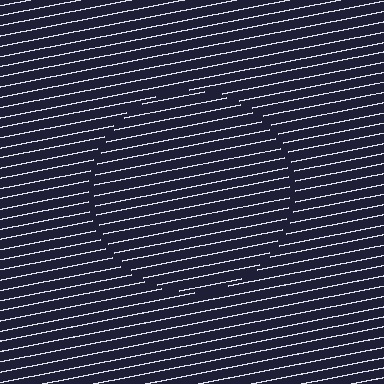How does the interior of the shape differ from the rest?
The interior of the shape contains the same grating, shifted by half a period — the contour is defined by the phase discontinuity where line-ends from the inner and outer gratings abut.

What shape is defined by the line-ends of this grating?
An illusory circle. The interior of the shape contains the same grating, shifted by half a period — the contour is defined by the phase discontinuity where line-ends from the inner and outer gratings abut.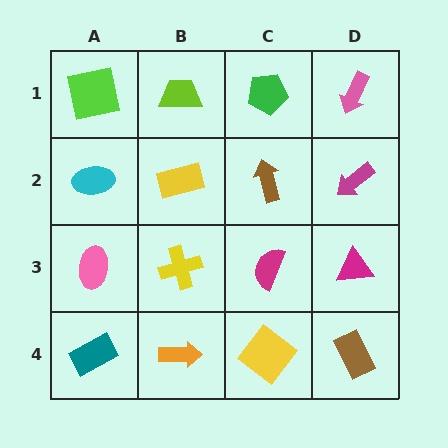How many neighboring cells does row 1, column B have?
3.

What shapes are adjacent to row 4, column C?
A magenta semicircle (row 3, column C), an orange arrow (row 4, column B), a brown rectangle (row 4, column D).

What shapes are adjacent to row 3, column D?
A magenta arrow (row 2, column D), a brown rectangle (row 4, column D), a magenta semicircle (row 3, column C).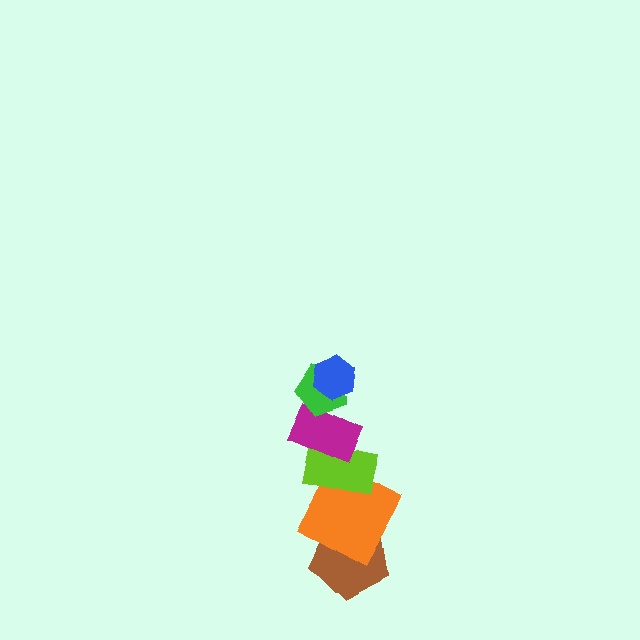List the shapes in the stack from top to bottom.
From top to bottom: the blue hexagon, the green pentagon, the magenta rectangle, the lime rectangle, the orange square, the brown pentagon.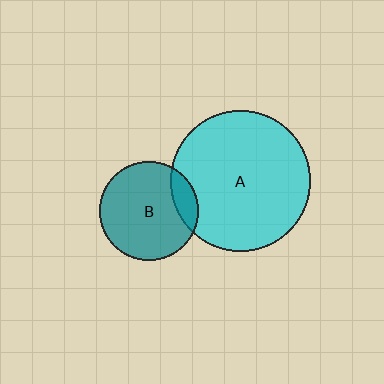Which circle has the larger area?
Circle A (cyan).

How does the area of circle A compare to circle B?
Approximately 2.0 times.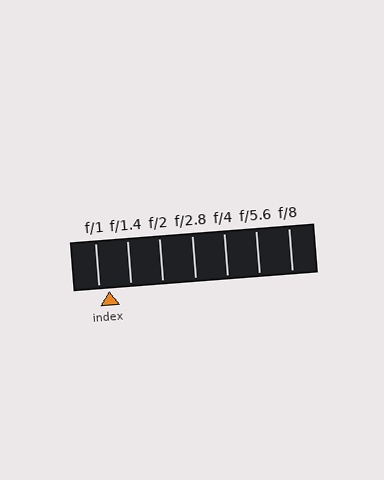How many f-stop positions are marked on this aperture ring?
There are 7 f-stop positions marked.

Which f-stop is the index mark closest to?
The index mark is closest to f/1.